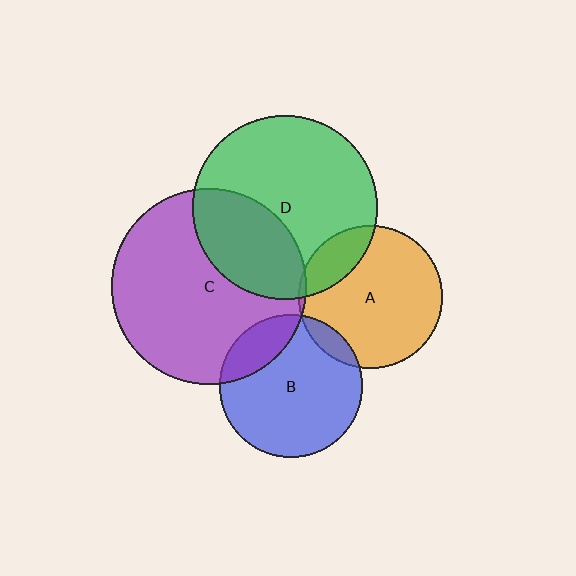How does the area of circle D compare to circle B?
Approximately 1.7 times.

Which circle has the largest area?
Circle C (purple).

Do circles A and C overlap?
Yes.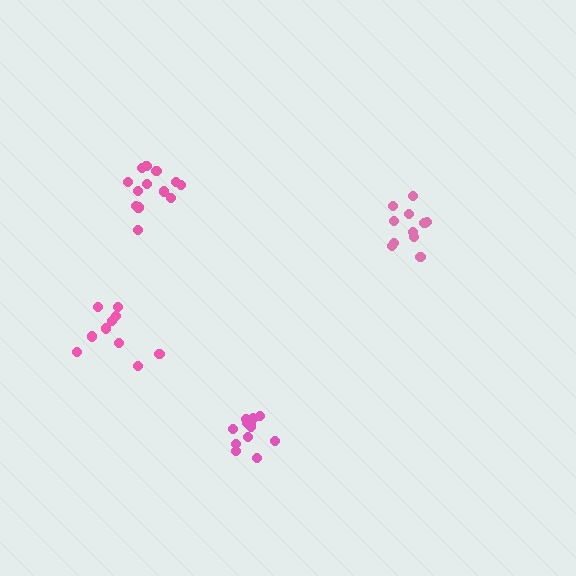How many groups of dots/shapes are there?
There are 4 groups.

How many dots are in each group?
Group 1: 11 dots, Group 2: 13 dots, Group 3: 10 dots, Group 4: 12 dots (46 total).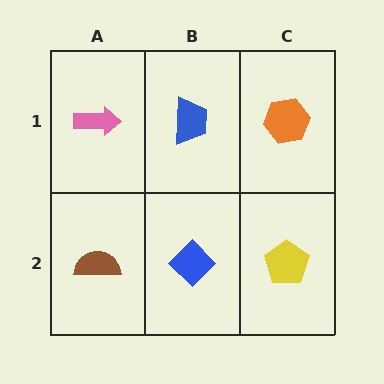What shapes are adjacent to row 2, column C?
An orange hexagon (row 1, column C), a blue diamond (row 2, column B).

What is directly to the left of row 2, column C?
A blue diamond.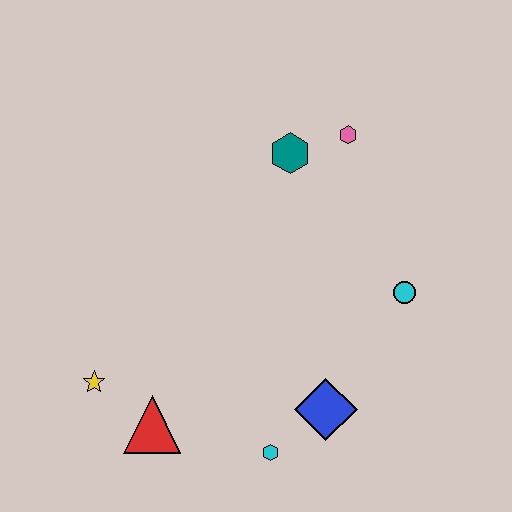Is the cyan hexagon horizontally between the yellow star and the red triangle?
No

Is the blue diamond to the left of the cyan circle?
Yes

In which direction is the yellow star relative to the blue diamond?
The yellow star is to the left of the blue diamond.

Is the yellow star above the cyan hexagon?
Yes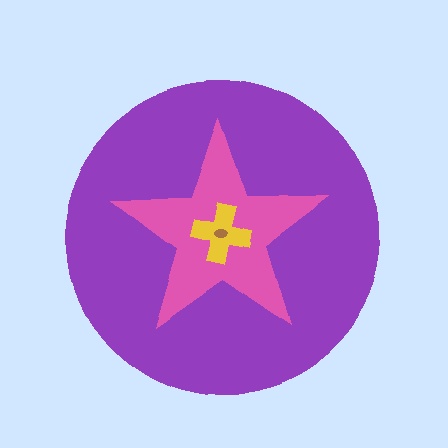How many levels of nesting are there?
4.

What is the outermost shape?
The purple circle.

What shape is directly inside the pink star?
The yellow cross.